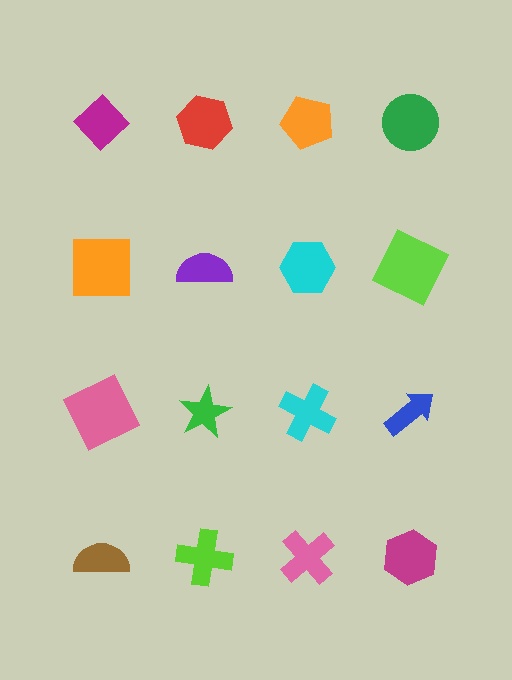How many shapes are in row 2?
4 shapes.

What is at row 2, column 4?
A lime square.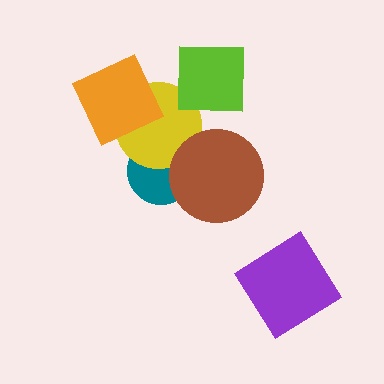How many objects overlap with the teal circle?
2 objects overlap with the teal circle.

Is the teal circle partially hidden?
Yes, it is partially covered by another shape.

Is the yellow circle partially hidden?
Yes, it is partially covered by another shape.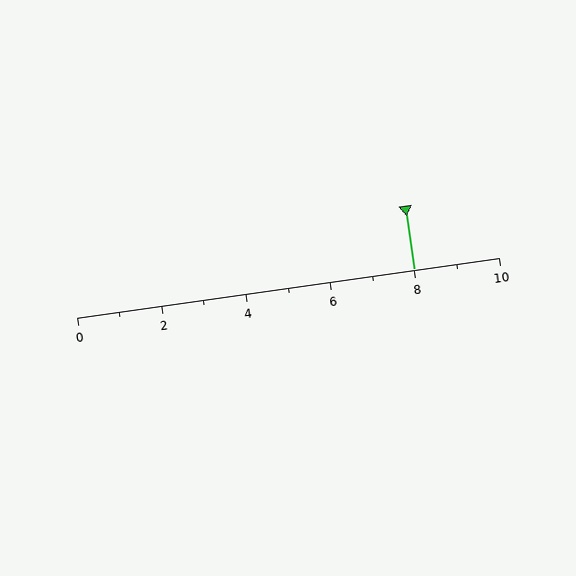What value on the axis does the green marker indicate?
The marker indicates approximately 8.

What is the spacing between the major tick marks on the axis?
The major ticks are spaced 2 apart.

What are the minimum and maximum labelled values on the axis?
The axis runs from 0 to 10.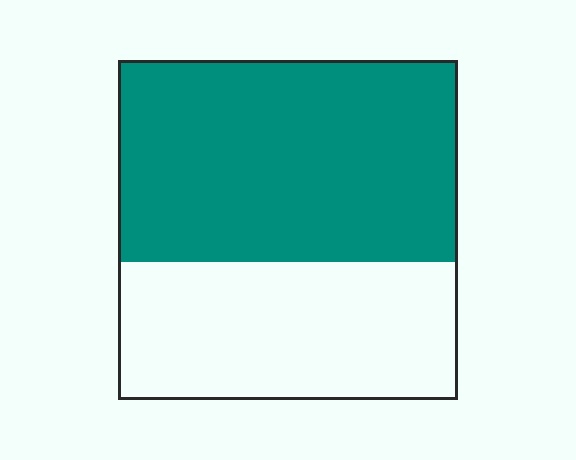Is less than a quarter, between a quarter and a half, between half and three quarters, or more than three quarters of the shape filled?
Between half and three quarters.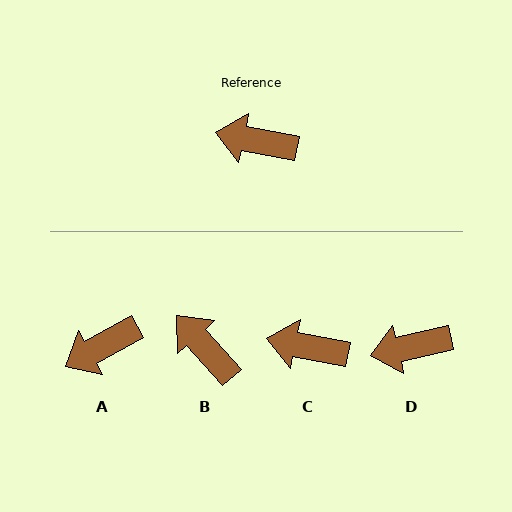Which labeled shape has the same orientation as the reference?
C.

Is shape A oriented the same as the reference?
No, it is off by about 40 degrees.